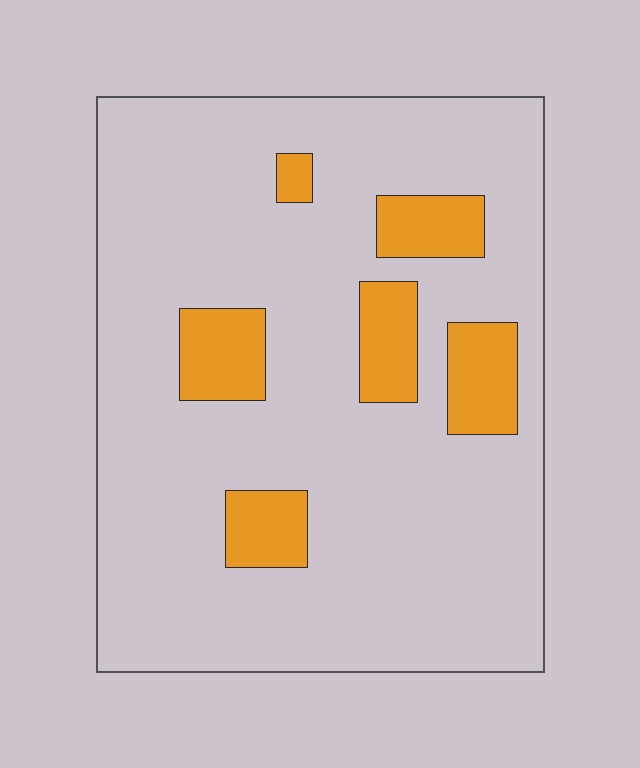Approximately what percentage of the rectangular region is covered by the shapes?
Approximately 15%.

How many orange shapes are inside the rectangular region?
6.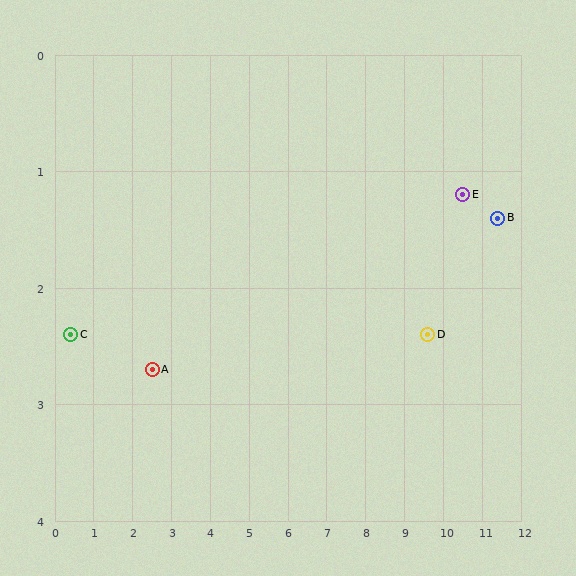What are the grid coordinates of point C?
Point C is at approximately (0.4, 2.4).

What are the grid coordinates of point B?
Point B is at approximately (11.4, 1.4).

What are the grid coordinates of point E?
Point E is at approximately (10.5, 1.2).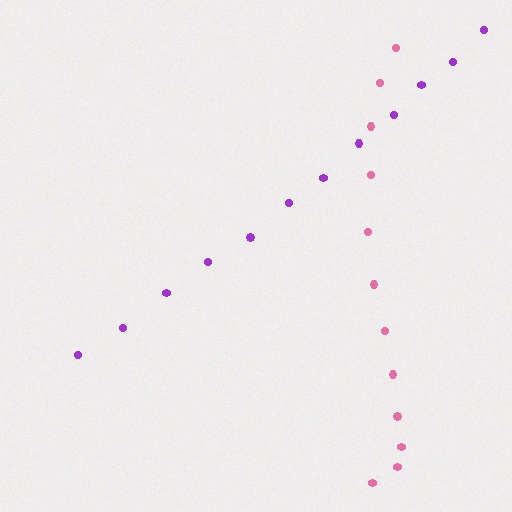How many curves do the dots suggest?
There are 2 distinct paths.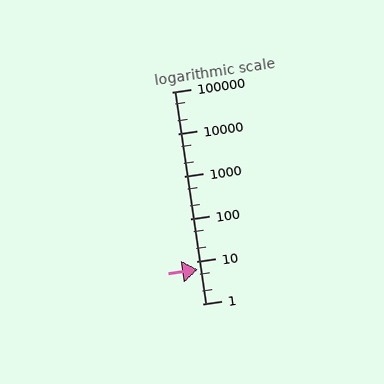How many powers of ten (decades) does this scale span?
The scale spans 5 decades, from 1 to 100000.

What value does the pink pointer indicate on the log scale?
The pointer indicates approximately 6.4.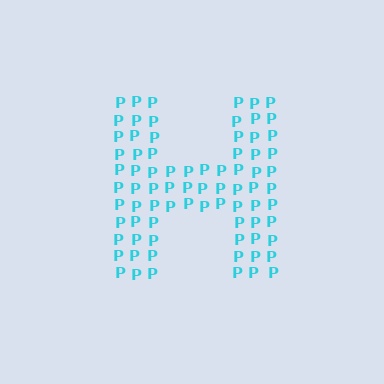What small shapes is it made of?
It is made of small letter P's.